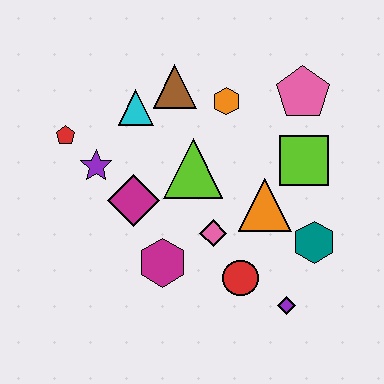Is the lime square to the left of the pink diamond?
No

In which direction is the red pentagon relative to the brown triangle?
The red pentagon is to the left of the brown triangle.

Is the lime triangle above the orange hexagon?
No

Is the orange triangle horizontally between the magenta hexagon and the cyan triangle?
No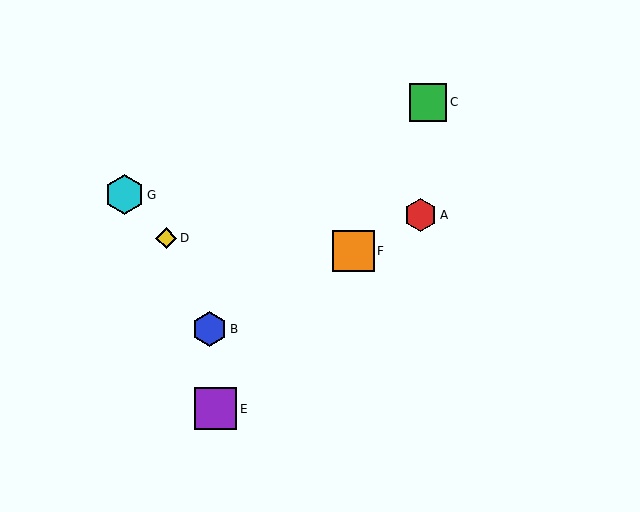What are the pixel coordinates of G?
Object G is at (125, 195).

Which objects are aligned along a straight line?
Objects A, B, F are aligned along a straight line.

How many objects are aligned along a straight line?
3 objects (A, B, F) are aligned along a straight line.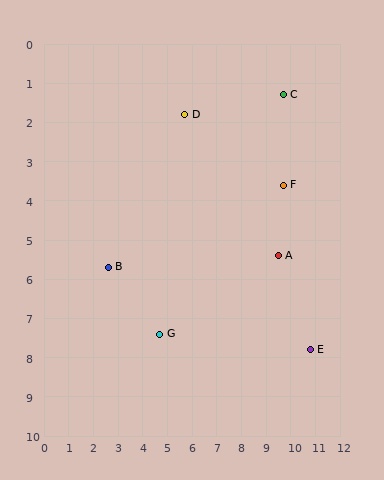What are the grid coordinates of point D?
Point D is at approximately (5.7, 1.8).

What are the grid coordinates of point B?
Point B is at approximately (2.6, 5.7).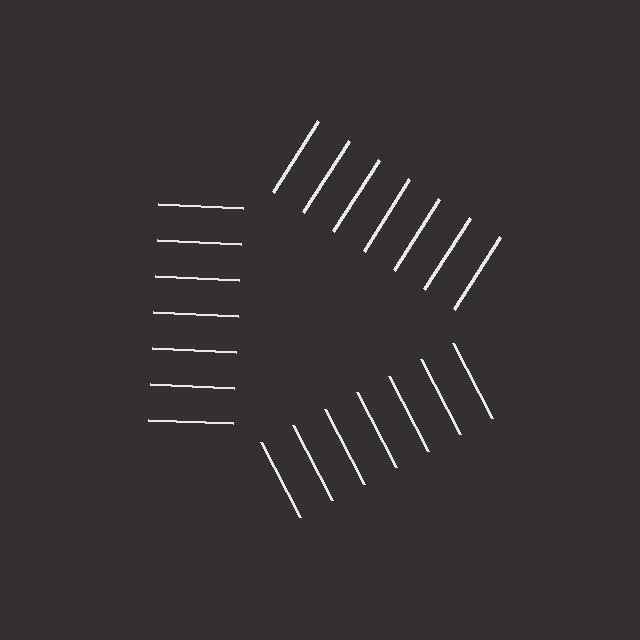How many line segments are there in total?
21 — 7 along each of the 3 edges.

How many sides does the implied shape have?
3 sides — the line-ends trace a triangle.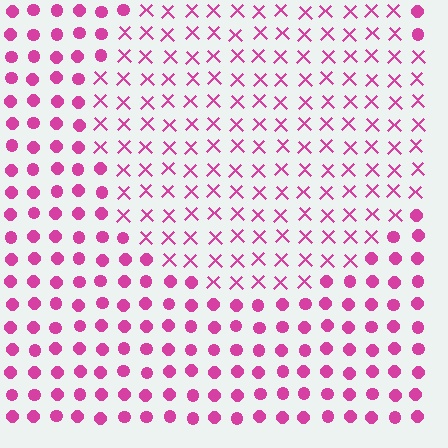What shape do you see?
I see a circle.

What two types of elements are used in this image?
The image uses X marks inside the circle region and circles outside it.